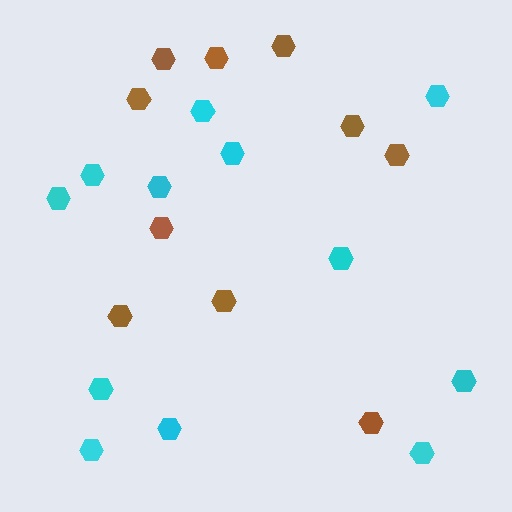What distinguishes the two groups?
There are 2 groups: one group of brown hexagons (10) and one group of cyan hexagons (12).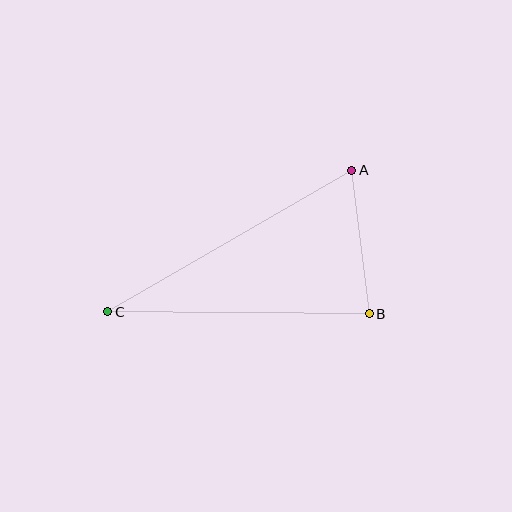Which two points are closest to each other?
Points A and B are closest to each other.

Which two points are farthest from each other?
Points A and C are farthest from each other.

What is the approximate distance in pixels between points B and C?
The distance between B and C is approximately 261 pixels.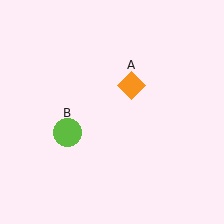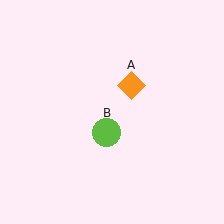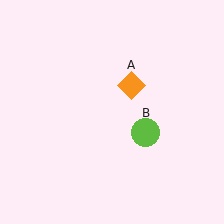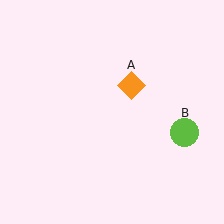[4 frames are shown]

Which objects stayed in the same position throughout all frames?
Orange diamond (object A) remained stationary.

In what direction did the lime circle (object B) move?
The lime circle (object B) moved right.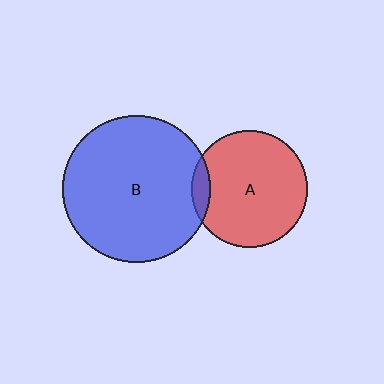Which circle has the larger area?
Circle B (blue).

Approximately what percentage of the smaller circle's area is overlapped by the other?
Approximately 10%.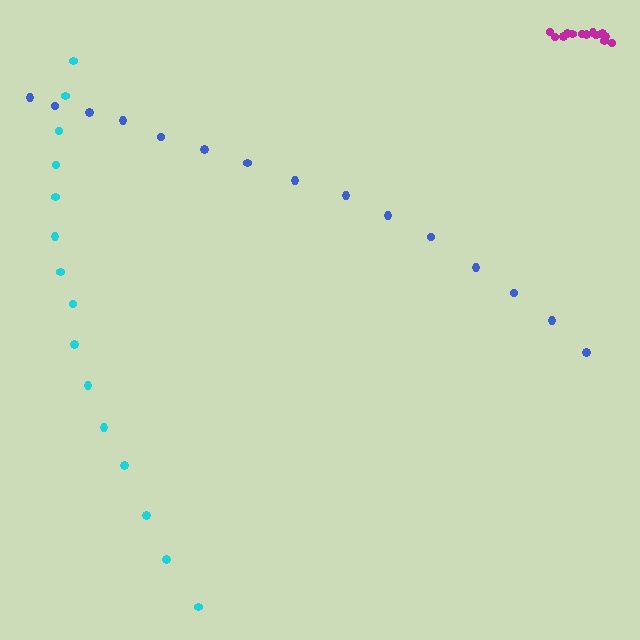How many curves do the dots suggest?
There are 3 distinct paths.